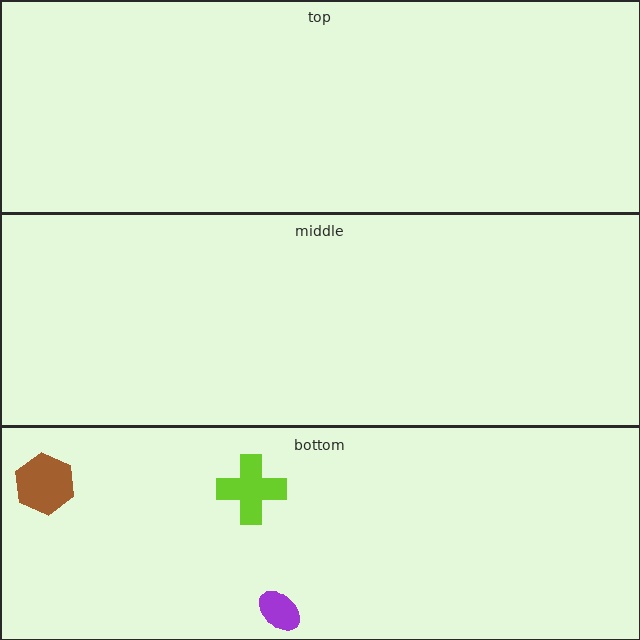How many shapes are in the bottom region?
3.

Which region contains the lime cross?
The bottom region.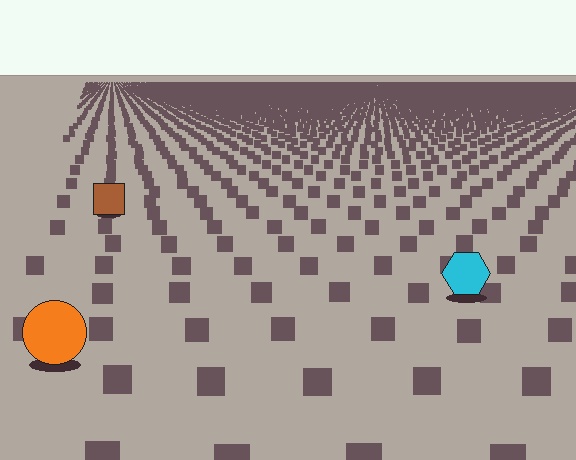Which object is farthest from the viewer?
The brown square is farthest from the viewer. It appears smaller and the ground texture around it is denser.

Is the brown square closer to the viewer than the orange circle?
No. The orange circle is closer — you can tell from the texture gradient: the ground texture is coarser near it.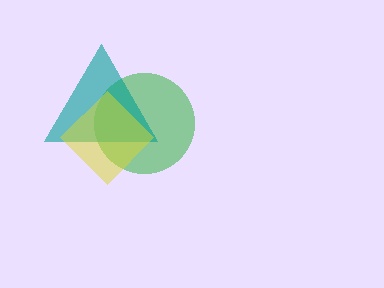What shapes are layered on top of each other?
The layered shapes are: a green circle, a teal triangle, a yellow diamond.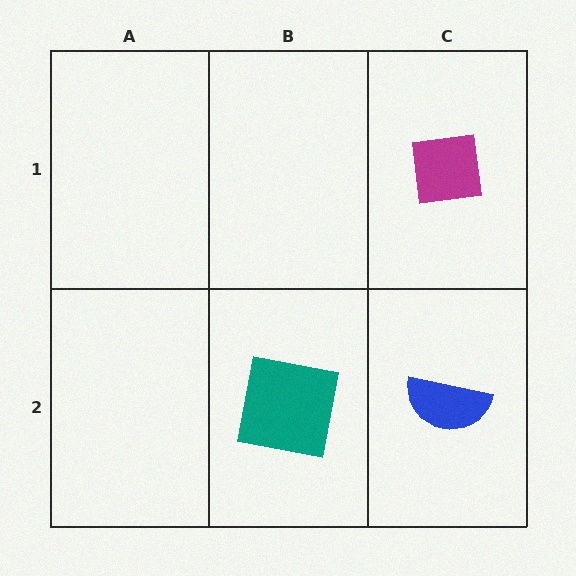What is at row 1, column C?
A magenta square.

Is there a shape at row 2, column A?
No, that cell is empty.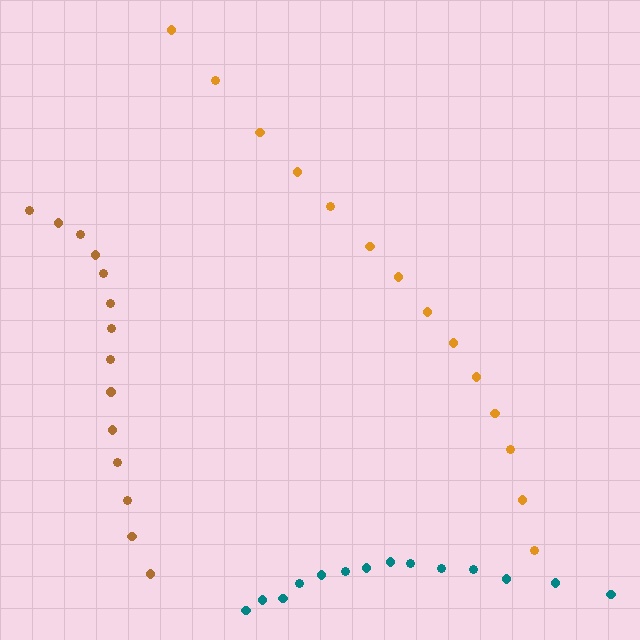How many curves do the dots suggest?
There are 3 distinct paths.